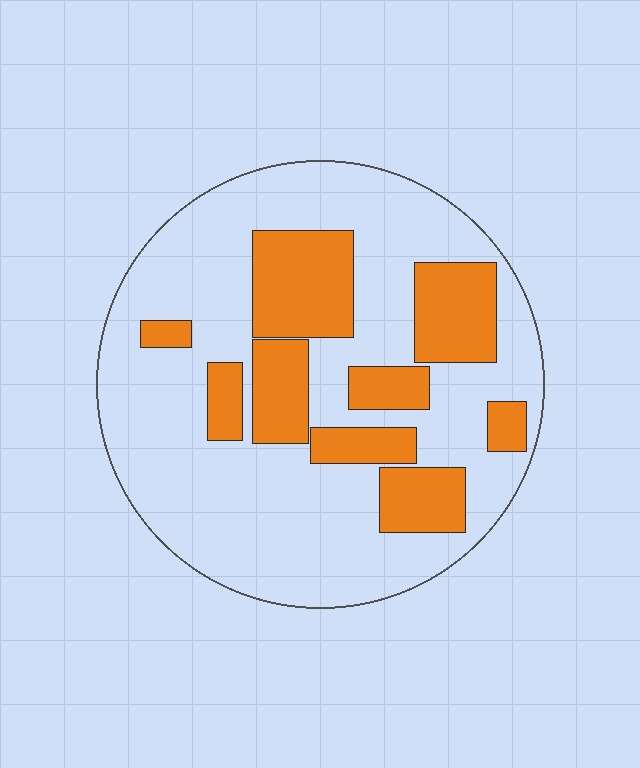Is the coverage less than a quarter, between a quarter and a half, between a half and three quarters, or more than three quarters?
Between a quarter and a half.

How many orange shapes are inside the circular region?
9.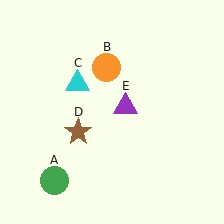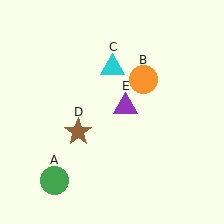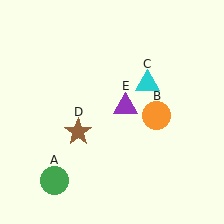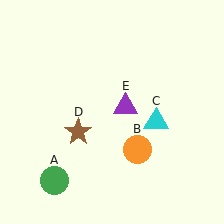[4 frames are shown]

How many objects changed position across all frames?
2 objects changed position: orange circle (object B), cyan triangle (object C).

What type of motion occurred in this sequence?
The orange circle (object B), cyan triangle (object C) rotated clockwise around the center of the scene.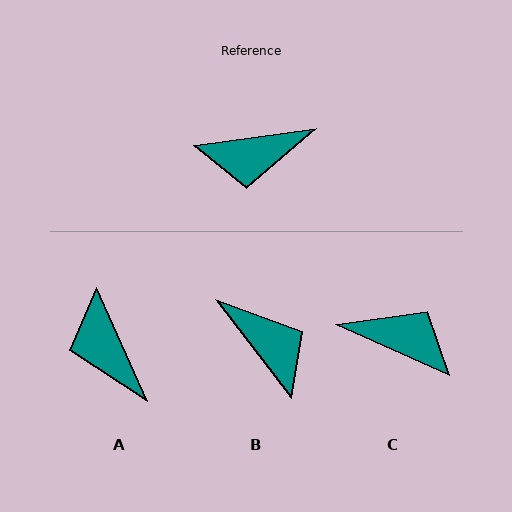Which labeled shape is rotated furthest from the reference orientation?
C, about 148 degrees away.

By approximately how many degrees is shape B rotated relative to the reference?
Approximately 120 degrees counter-clockwise.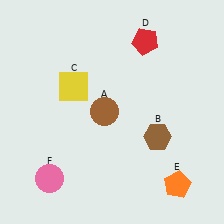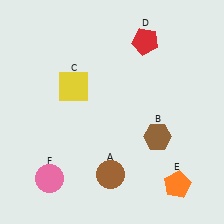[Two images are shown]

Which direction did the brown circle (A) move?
The brown circle (A) moved down.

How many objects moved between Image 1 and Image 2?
1 object moved between the two images.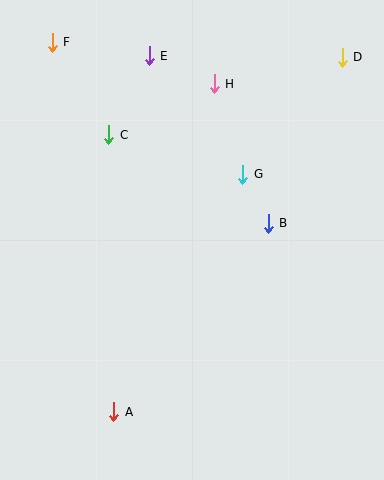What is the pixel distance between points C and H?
The distance between C and H is 117 pixels.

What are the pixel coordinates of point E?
Point E is at (149, 56).